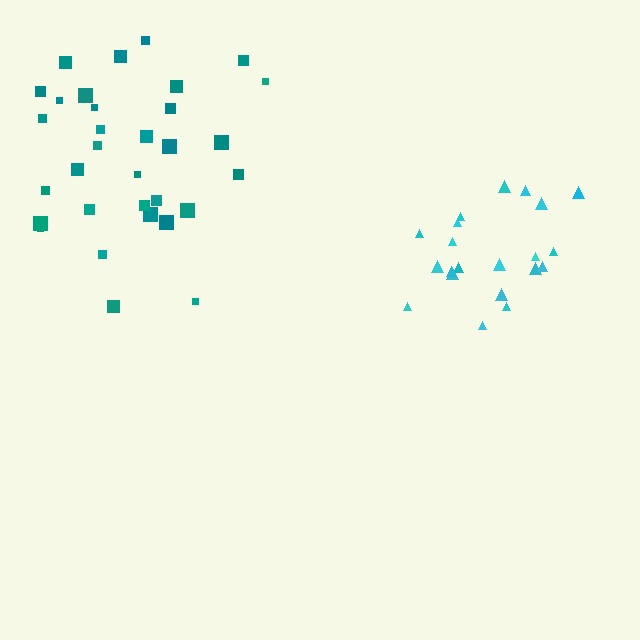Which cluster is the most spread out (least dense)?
Cyan.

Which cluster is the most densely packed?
Teal.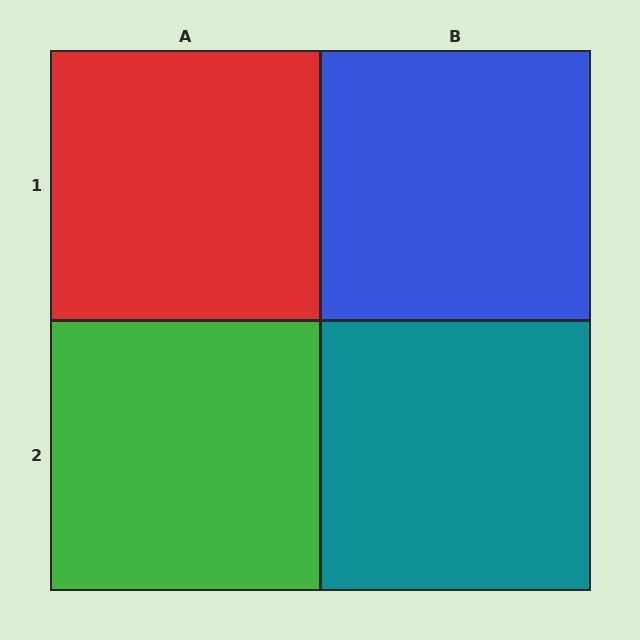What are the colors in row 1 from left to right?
Red, blue.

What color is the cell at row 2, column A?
Green.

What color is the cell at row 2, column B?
Teal.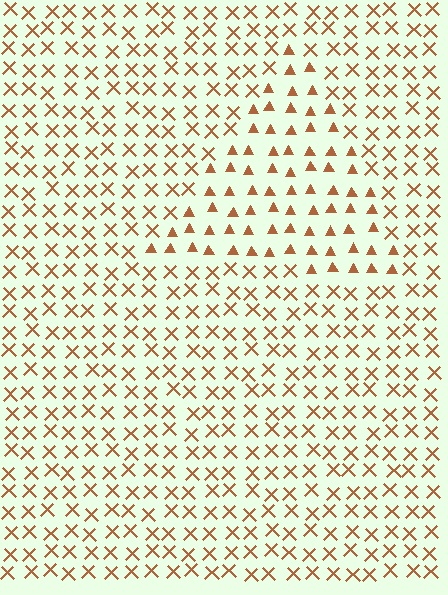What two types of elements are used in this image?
The image uses triangles inside the triangle region and X marks outside it.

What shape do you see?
I see a triangle.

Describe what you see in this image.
The image is filled with small brown elements arranged in a uniform grid. A triangle-shaped region contains triangles, while the surrounding area contains X marks. The boundary is defined purely by the change in element shape.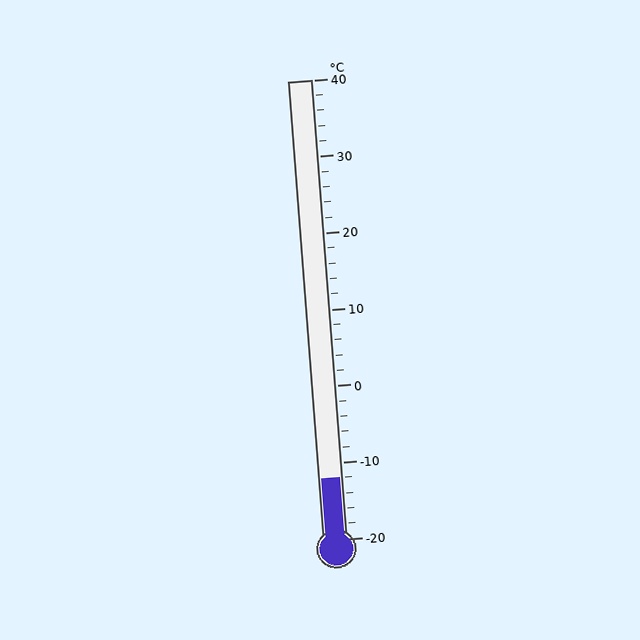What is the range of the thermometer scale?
The thermometer scale ranges from -20°C to 40°C.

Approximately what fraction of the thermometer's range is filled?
The thermometer is filled to approximately 15% of its range.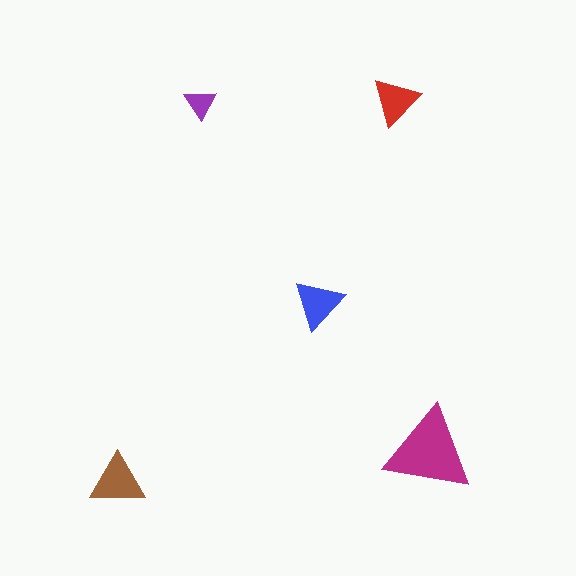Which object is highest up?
The red triangle is topmost.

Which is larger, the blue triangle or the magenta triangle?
The magenta one.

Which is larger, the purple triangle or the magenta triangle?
The magenta one.